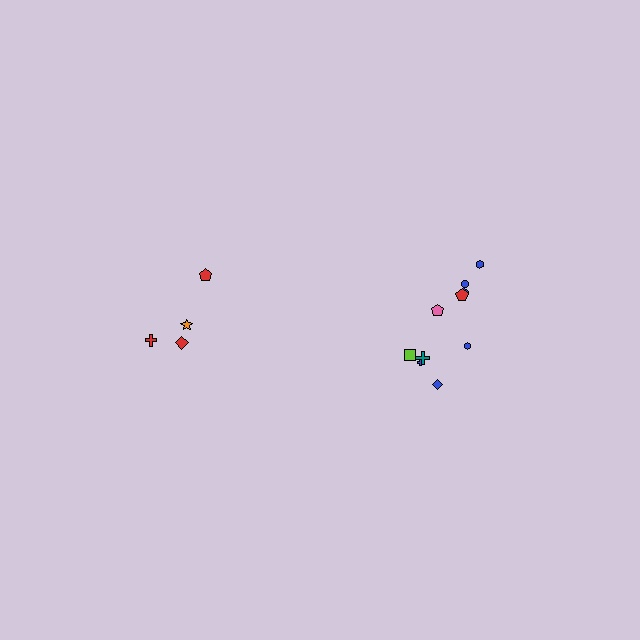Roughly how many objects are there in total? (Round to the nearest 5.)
Roughly 15 objects in total.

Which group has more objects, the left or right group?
The right group.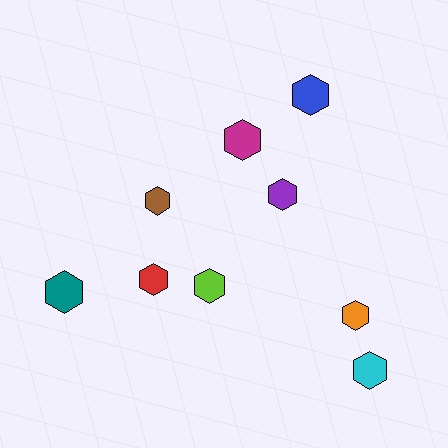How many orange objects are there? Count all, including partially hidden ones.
There is 1 orange object.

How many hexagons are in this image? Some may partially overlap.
There are 9 hexagons.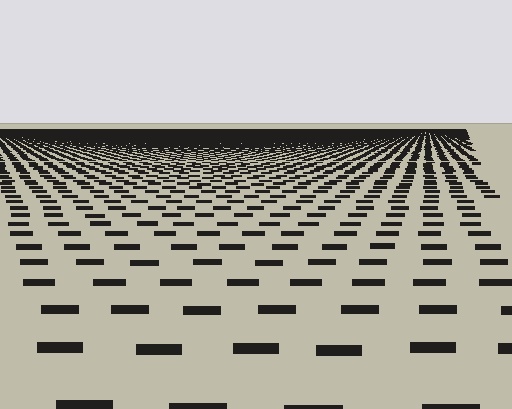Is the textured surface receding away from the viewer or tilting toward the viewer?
The surface is receding away from the viewer. Texture elements get smaller and denser toward the top.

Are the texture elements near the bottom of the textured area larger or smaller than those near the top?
Larger. Near the bottom, elements are closer to the viewer and appear at a bigger on-screen size.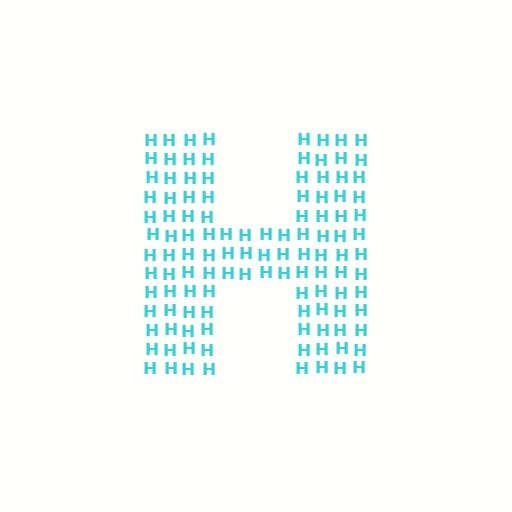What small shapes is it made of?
It is made of small letter H's.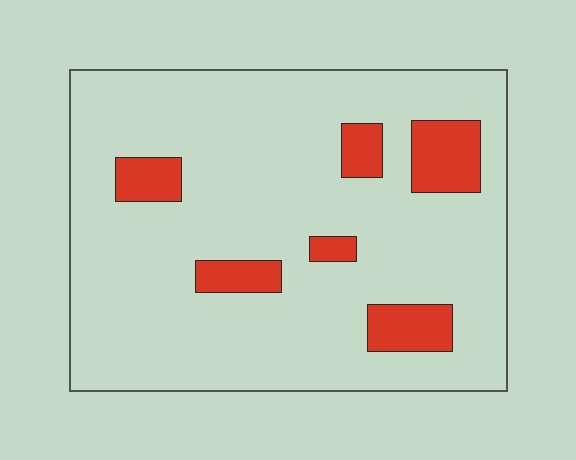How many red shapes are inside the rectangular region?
6.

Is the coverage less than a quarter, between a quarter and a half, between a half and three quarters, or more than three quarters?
Less than a quarter.